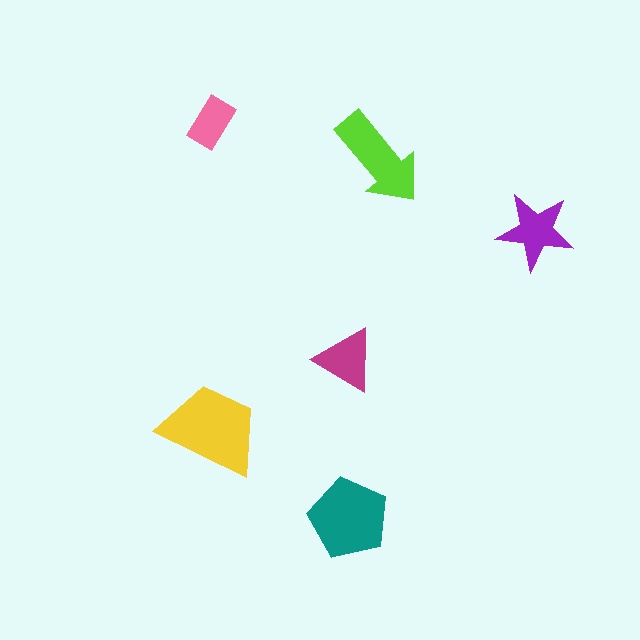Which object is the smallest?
The pink rectangle.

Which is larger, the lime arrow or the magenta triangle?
The lime arrow.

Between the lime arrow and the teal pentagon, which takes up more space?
The teal pentagon.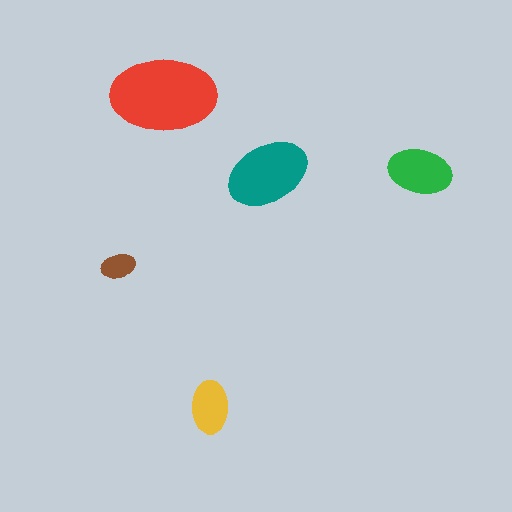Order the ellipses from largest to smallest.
the red one, the teal one, the green one, the yellow one, the brown one.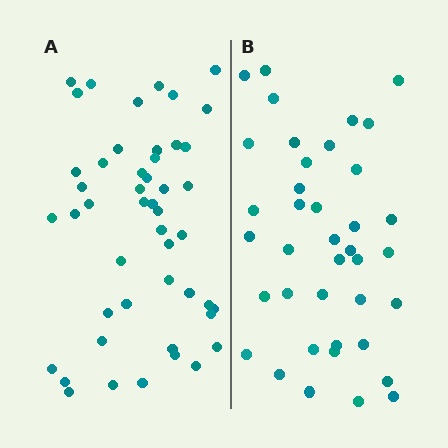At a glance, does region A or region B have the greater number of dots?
Region A (the left region) has more dots.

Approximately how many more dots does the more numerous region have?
Region A has roughly 8 or so more dots than region B.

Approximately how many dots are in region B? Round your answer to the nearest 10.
About 40 dots. (The exact count is 39, which rounds to 40.)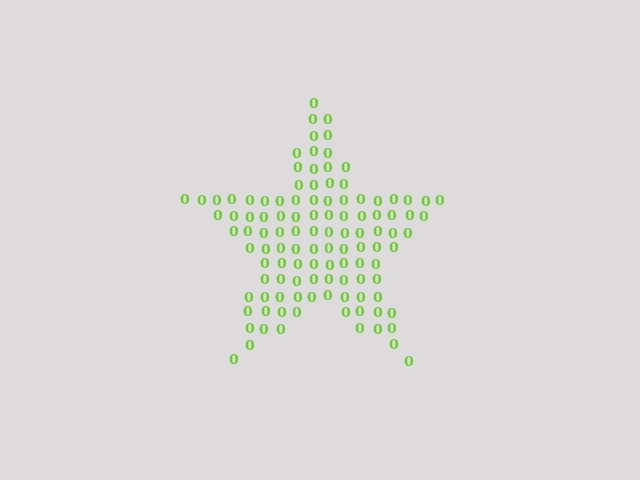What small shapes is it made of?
It is made of small digit 0's.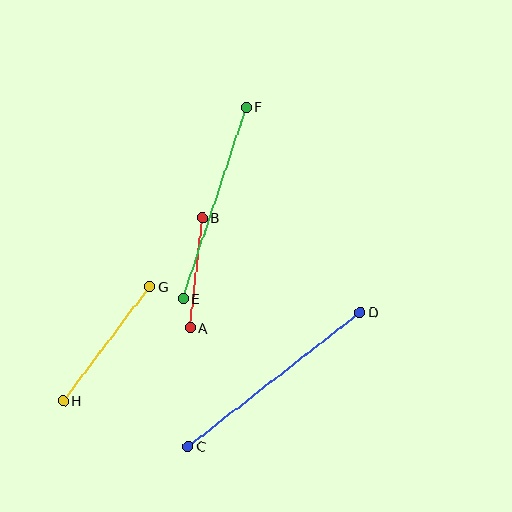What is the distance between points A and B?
The distance is approximately 111 pixels.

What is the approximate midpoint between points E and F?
The midpoint is at approximately (215, 203) pixels.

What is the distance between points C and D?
The distance is approximately 218 pixels.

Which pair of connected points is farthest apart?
Points C and D are farthest apart.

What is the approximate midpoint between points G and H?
The midpoint is at approximately (107, 344) pixels.